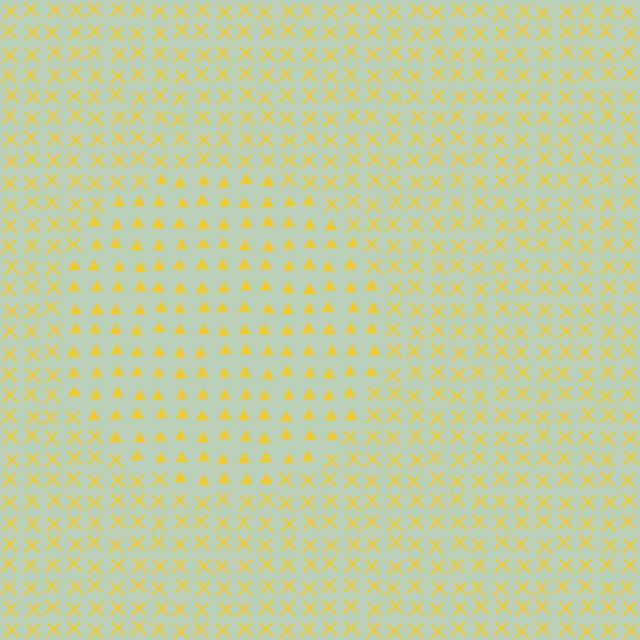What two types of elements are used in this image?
The image uses triangles inside the circle region and X marks outside it.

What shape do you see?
I see a circle.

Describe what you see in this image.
The image is filled with small yellow elements arranged in a uniform grid. A circle-shaped region contains triangles, while the surrounding area contains X marks. The boundary is defined purely by the change in element shape.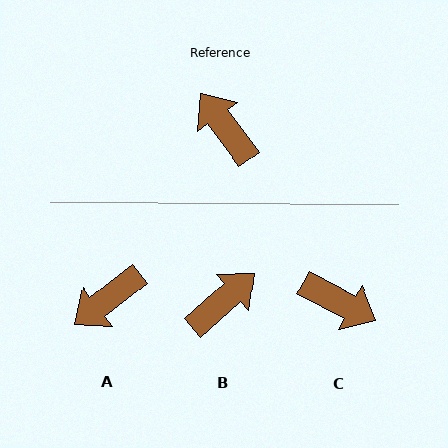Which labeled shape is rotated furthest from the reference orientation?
C, about 153 degrees away.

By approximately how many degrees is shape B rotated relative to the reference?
Approximately 84 degrees clockwise.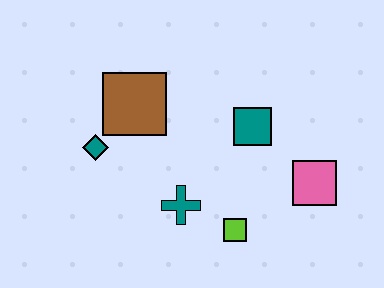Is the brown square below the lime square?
No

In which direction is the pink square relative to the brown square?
The pink square is to the right of the brown square.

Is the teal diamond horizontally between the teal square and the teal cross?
No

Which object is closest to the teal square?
The pink square is closest to the teal square.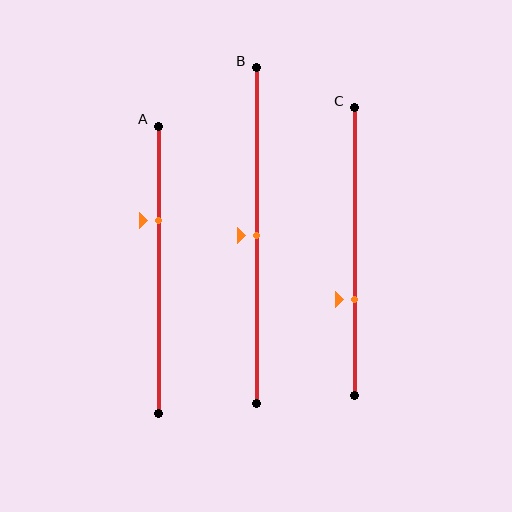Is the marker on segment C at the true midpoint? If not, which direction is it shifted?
No, the marker on segment C is shifted downward by about 17% of the segment length.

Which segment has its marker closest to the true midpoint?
Segment B has its marker closest to the true midpoint.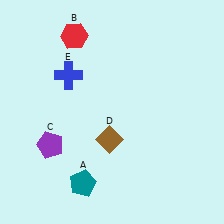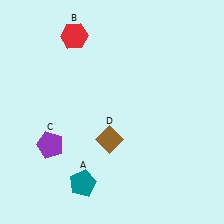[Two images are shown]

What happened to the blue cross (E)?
The blue cross (E) was removed in Image 2. It was in the top-left area of Image 1.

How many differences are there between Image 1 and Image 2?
There is 1 difference between the two images.